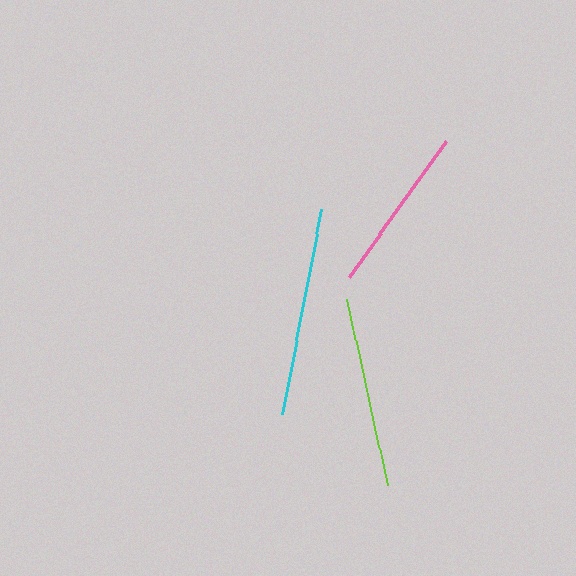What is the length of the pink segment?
The pink segment is approximately 168 pixels long.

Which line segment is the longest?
The cyan line is the longest at approximately 208 pixels.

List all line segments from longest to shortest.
From longest to shortest: cyan, lime, pink.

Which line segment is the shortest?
The pink line is the shortest at approximately 168 pixels.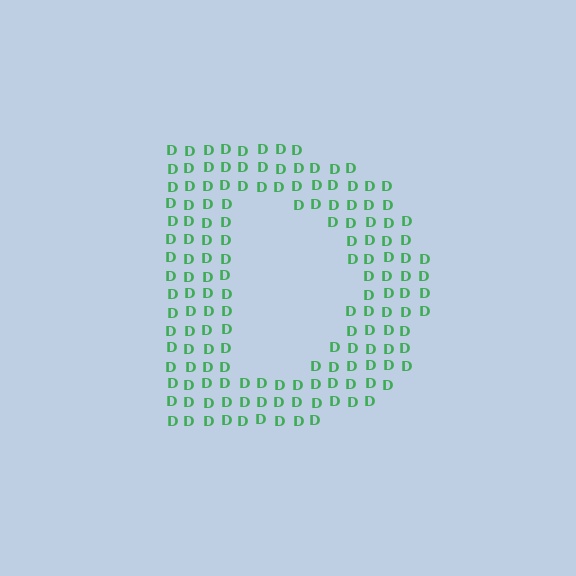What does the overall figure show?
The overall figure shows the letter D.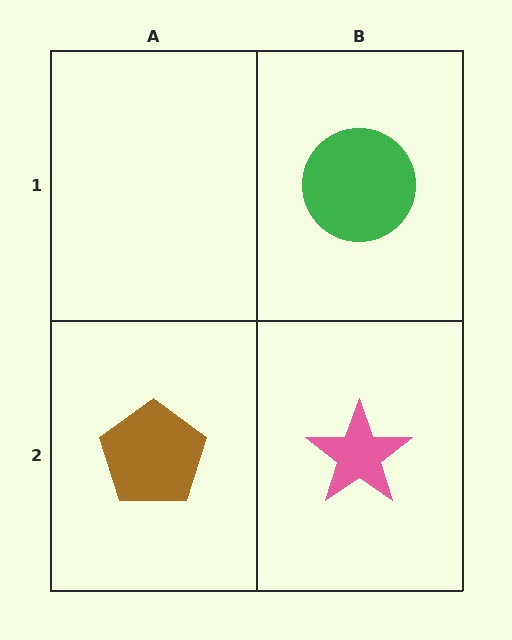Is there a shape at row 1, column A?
No, that cell is empty.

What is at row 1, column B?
A green circle.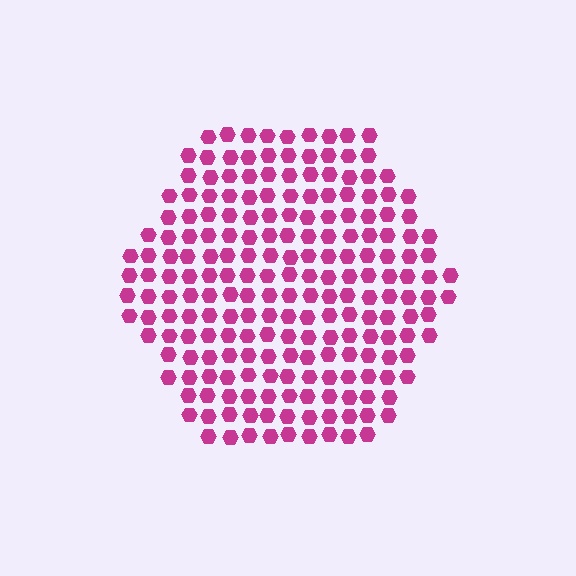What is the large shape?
The large shape is a hexagon.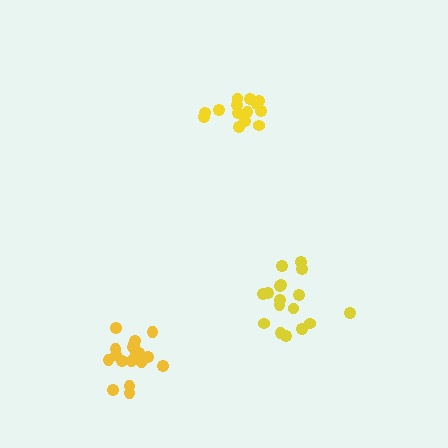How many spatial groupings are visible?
There are 3 spatial groupings.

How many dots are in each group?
Group 1: 19 dots, Group 2: 17 dots, Group 3: 14 dots (50 total).